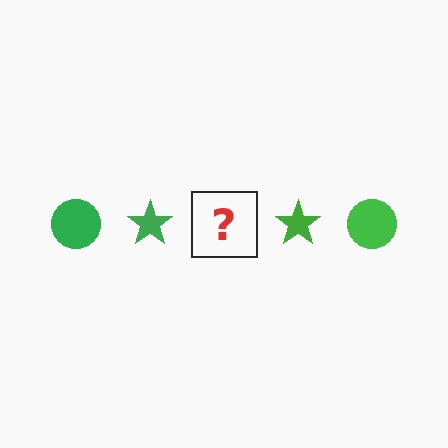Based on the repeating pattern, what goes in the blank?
The blank should be a green circle.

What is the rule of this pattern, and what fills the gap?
The rule is that the pattern cycles through circle, star shapes in green. The gap should be filled with a green circle.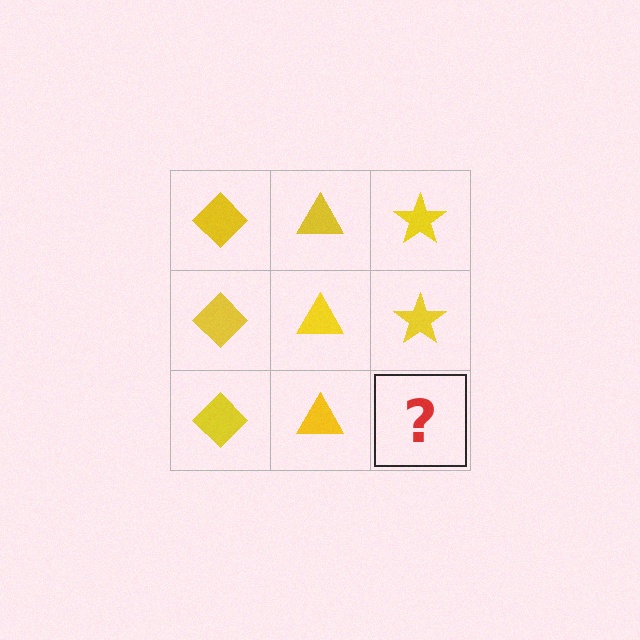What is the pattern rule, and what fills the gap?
The rule is that each column has a consistent shape. The gap should be filled with a yellow star.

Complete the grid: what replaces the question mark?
The question mark should be replaced with a yellow star.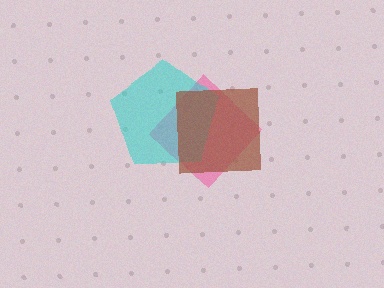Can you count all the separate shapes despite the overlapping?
Yes, there are 3 separate shapes.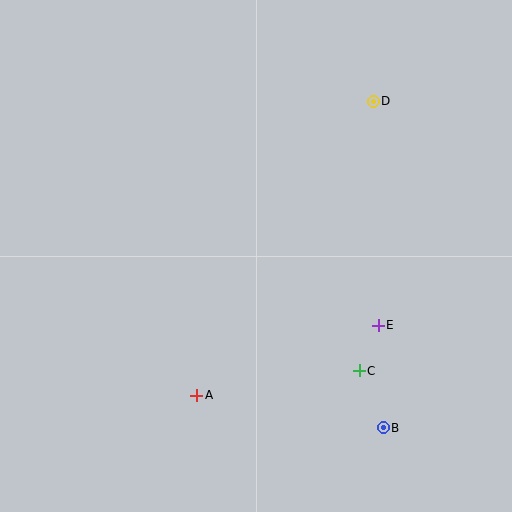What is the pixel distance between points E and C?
The distance between E and C is 50 pixels.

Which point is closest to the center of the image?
Point E at (378, 325) is closest to the center.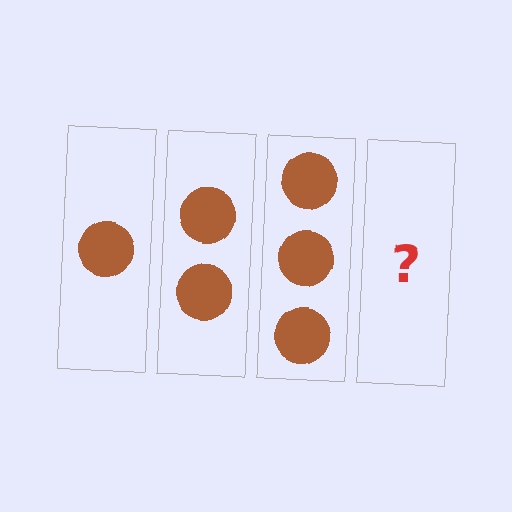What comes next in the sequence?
The next element should be 4 circles.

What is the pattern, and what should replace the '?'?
The pattern is that each step adds one more circle. The '?' should be 4 circles.